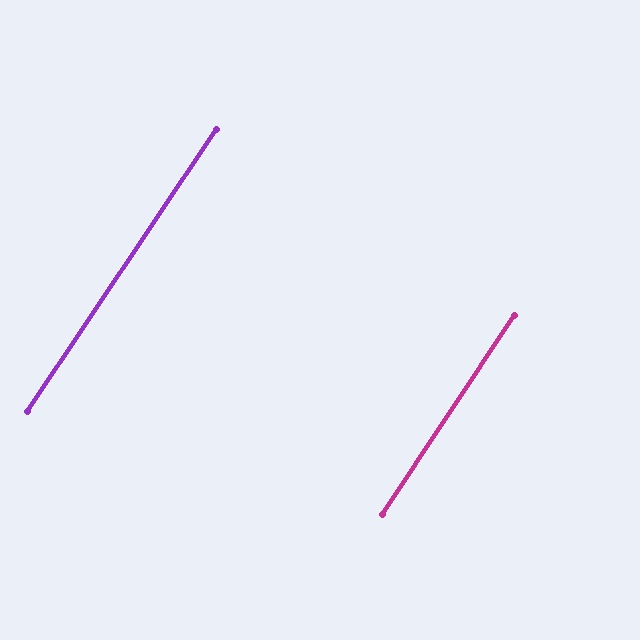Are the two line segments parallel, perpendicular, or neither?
Parallel — their directions differ by only 0.2°.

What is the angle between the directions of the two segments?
Approximately 0 degrees.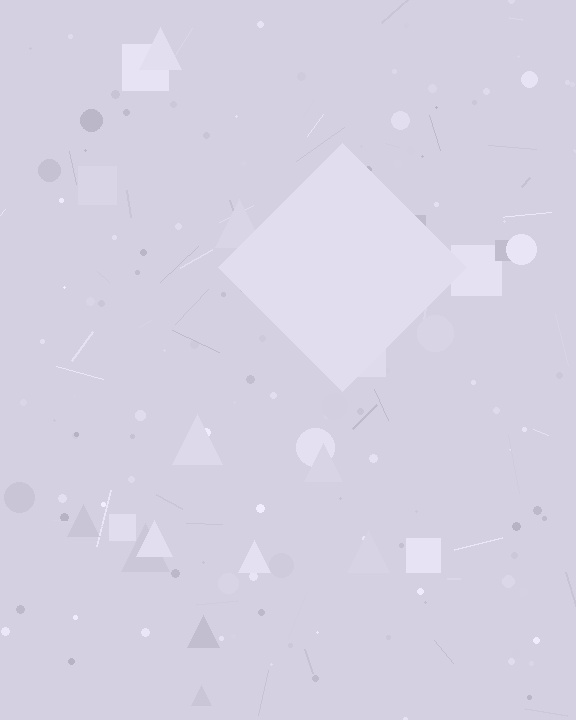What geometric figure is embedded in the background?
A diamond is embedded in the background.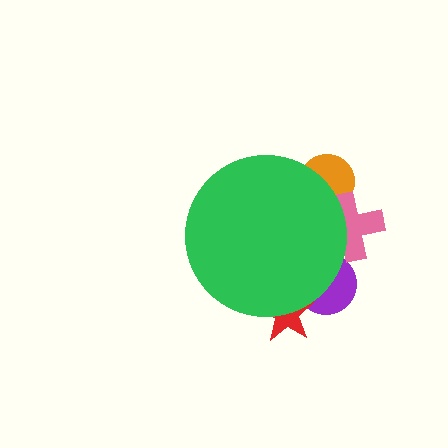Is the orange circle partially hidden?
Yes, the orange circle is partially hidden behind the green circle.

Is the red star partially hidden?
Yes, the red star is partially hidden behind the green circle.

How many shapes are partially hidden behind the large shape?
4 shapes are partially hidden.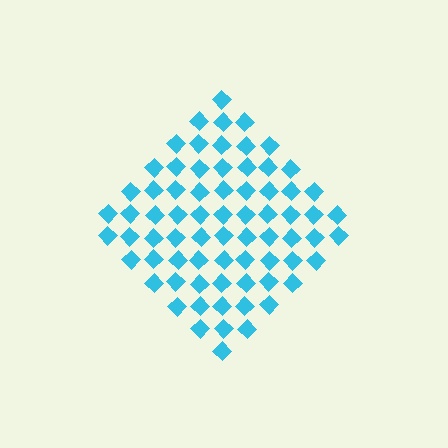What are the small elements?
The small elements are diamonds.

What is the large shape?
The large shape is a diamond.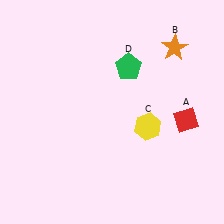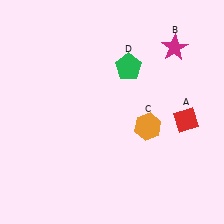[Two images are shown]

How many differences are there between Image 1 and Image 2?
There are 2 differences between the two images.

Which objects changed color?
B changed from orange to magenta. C changed from yellow to orange.